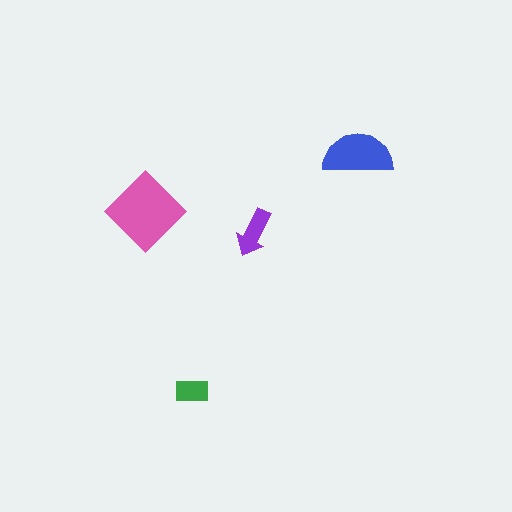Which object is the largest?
The pink diamond.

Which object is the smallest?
The green rectangle.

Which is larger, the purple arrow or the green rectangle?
The purple arrow.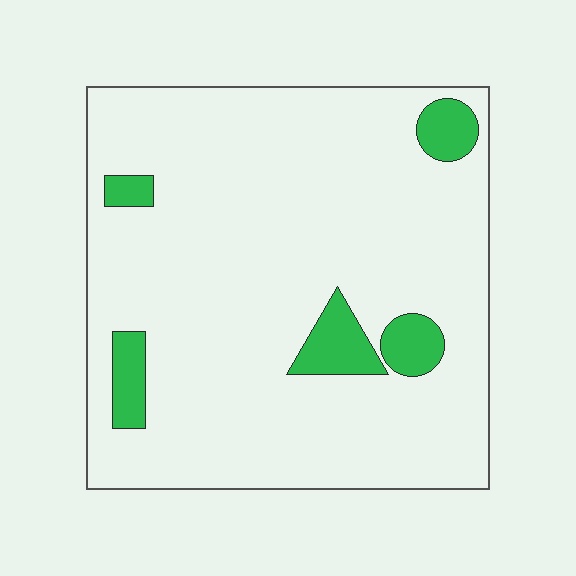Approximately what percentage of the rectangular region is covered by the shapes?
Approximately 10%.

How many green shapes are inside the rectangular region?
5.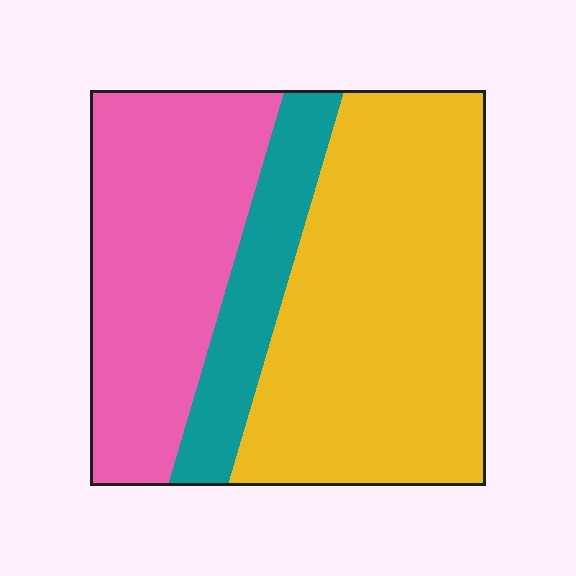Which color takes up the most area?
Yellow, at roughly 50%.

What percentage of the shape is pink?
Pink covers 34% of the shape.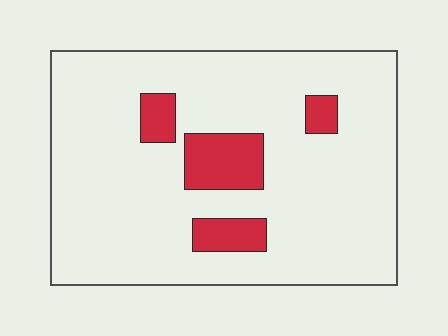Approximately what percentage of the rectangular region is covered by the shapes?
Approximately 10%.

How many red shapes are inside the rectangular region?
4.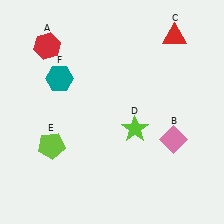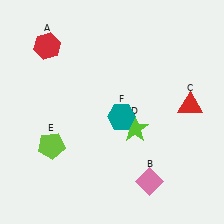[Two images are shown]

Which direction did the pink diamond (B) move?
The pink diamond (B) moved down.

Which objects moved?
The objects that moved are: the pink diamond (B), the red triangle (C), the teal hexagon (F).